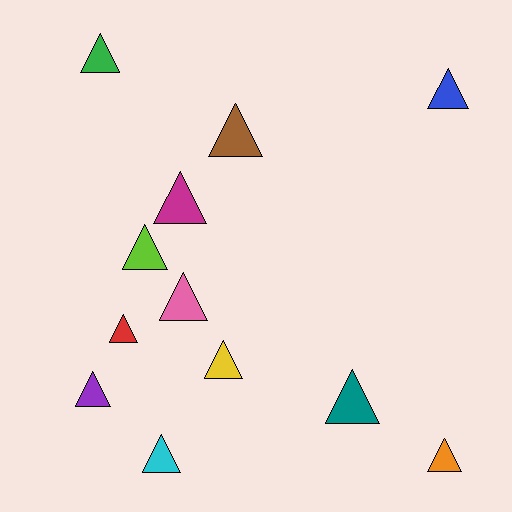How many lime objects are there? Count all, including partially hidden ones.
There is 1 lime object.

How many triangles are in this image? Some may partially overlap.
There are 12 triangles.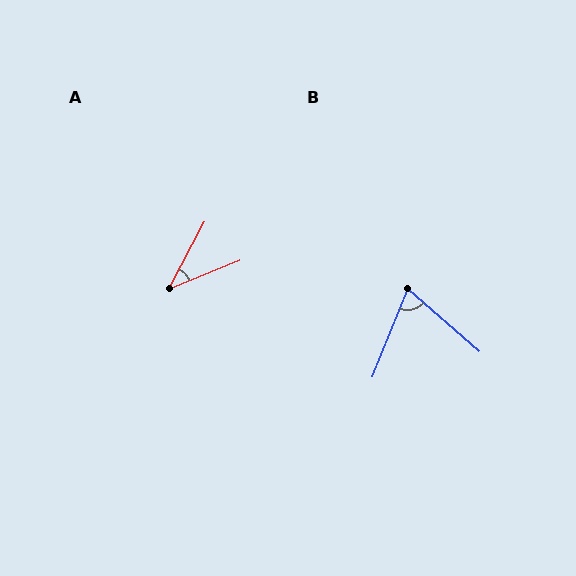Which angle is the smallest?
A, at approximately 39 degrees.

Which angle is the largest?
B, at approximately 70 degrees.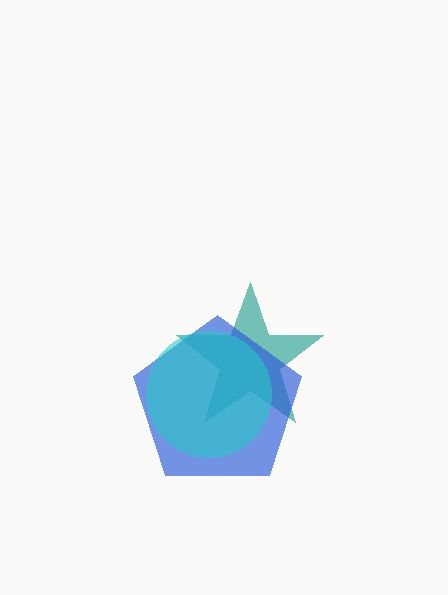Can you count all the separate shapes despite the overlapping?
Yes, there are 3 separate shapes.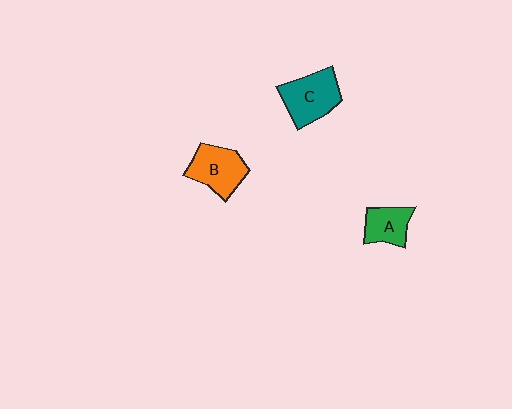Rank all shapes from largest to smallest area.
From largest to smallest: C (teal), B (orange), A (green).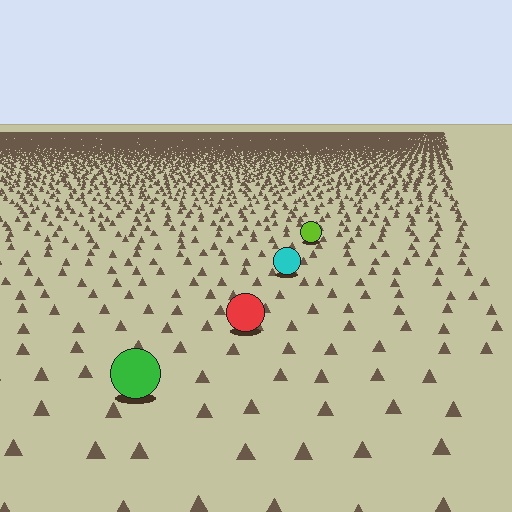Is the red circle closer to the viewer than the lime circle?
Yes. The red circle is closer — you can tell from the texture gradient: the ground texture is coarser near it.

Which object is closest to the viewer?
The green circle is closest. The texture marks near it are larger and more spread out.